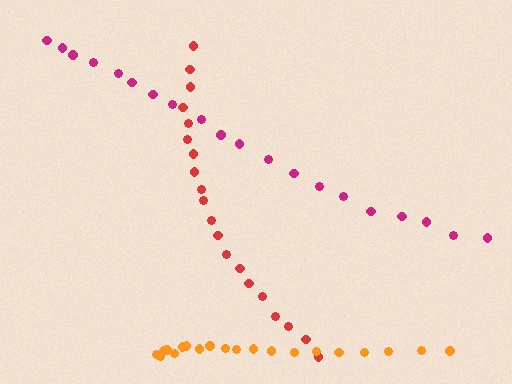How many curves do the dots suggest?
There are 3 distinct paths.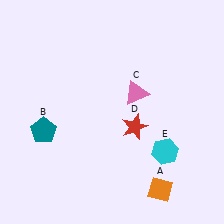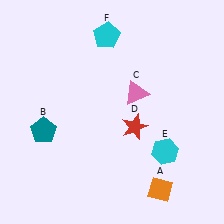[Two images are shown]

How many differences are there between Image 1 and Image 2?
There is 1 difference between the two images.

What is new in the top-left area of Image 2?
A cyan pentagon (F) was added in the top-left area of Image 2.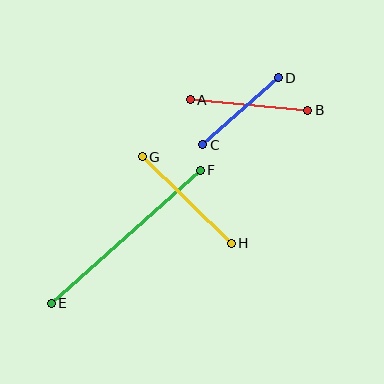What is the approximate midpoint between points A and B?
The midpoint is at approximately (249, 105) pixels.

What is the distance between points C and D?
The distance is approximately 101 pixels.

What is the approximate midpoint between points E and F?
The midpoint is at approximately (126, 237) pixels.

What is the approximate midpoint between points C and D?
The midpoint is at approximately (240, 111) pixels.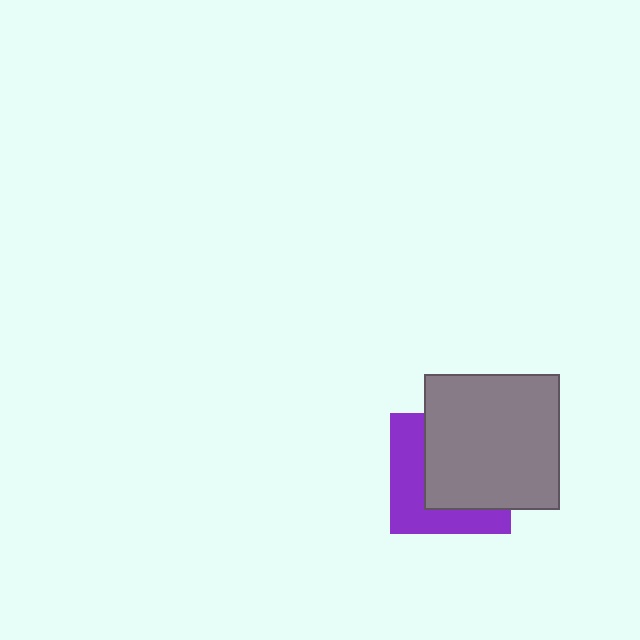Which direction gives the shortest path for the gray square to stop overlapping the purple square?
Moving toward the upper-right gives the shortest separation.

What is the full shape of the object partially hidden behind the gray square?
The partially hidden object is a purple square.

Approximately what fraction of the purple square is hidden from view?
Roughly 58% of the purple square is hidden behind the gray square.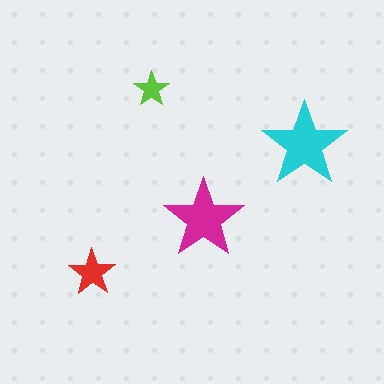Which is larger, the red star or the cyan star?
The cyan one.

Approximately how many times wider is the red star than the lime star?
About 1.5 times wider.